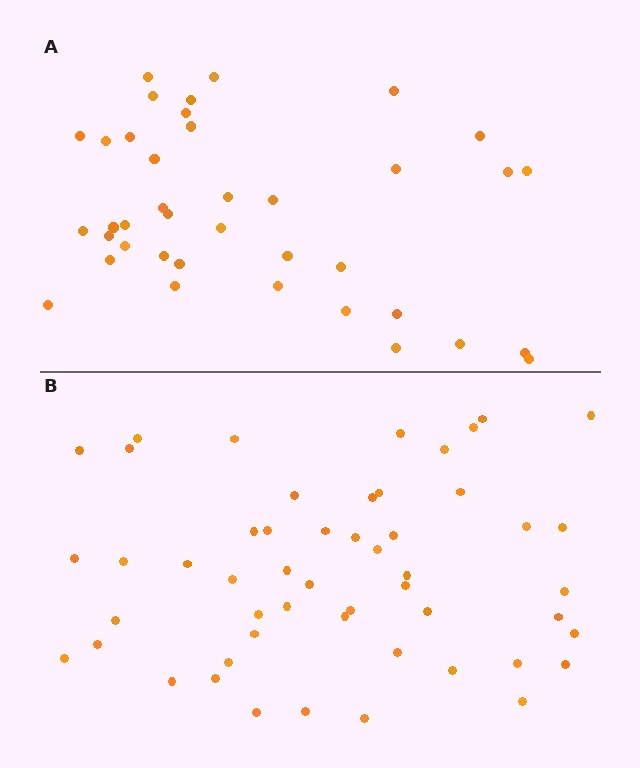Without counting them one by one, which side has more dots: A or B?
Region B (the bottom region) has more dots.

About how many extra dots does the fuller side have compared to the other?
Region B has approximately 15 more dots than region A.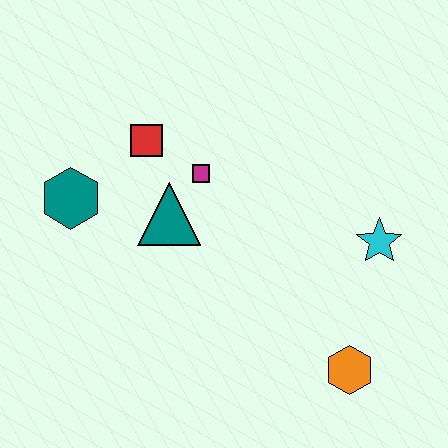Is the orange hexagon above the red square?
No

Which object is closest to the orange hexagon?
The cyan star is closest to the orange hexagon.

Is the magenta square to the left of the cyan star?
Yes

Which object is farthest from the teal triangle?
The orange hexagon is farthest from the teal triangle.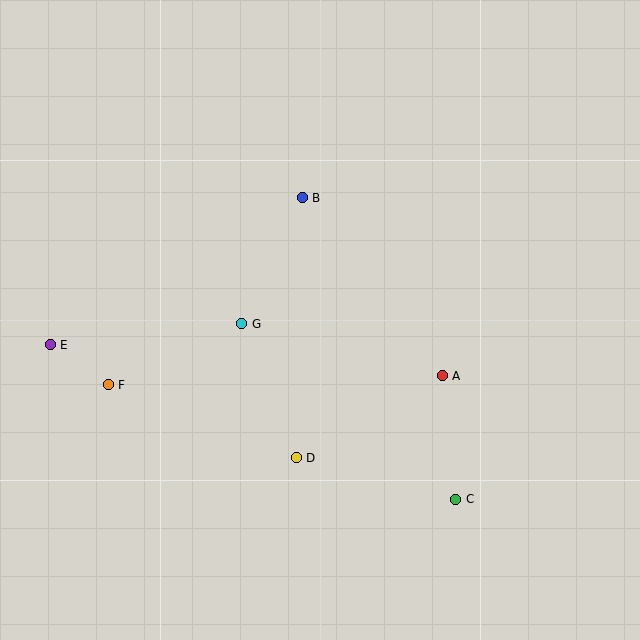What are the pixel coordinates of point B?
Point B is at (302, 198).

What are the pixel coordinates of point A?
Point A is at (442, 376).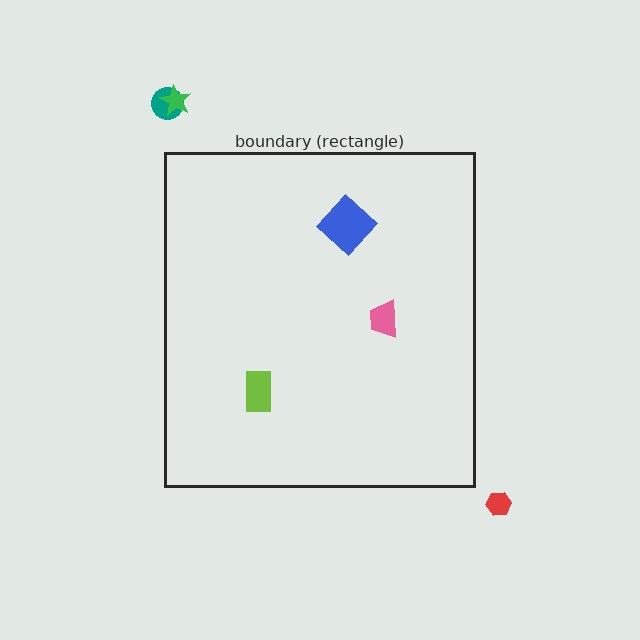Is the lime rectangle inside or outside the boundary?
Inside.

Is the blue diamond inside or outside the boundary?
Inside.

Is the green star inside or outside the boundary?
Outside.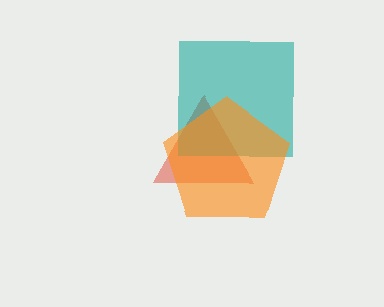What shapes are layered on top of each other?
The layered shapes are: a red triangle, a teal square, an orange pentagon.